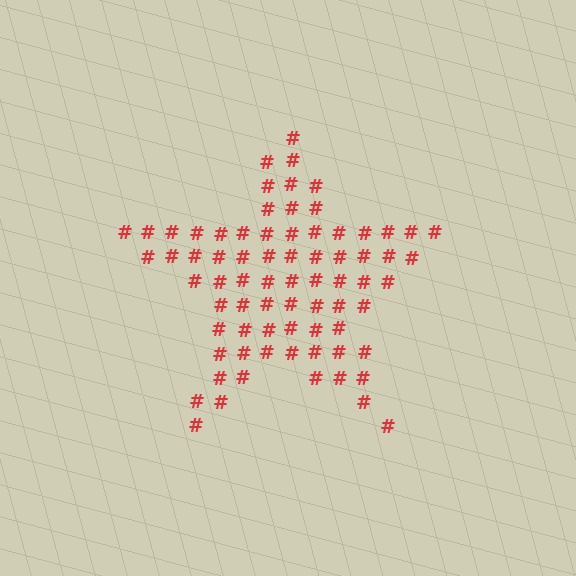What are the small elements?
The small elements are hash symbols.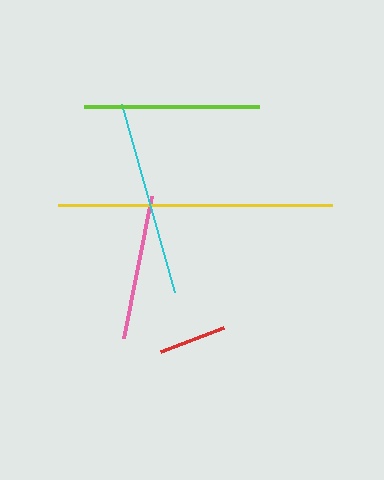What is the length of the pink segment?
The pink segment is approximately 145 pixels long.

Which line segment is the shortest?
The red line is the shortest at approximately 67 pixels.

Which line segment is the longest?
The yellow line is the longest at approximately 274 pixels.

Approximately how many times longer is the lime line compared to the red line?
The lime line is approximately 2.6 times the length of the red line.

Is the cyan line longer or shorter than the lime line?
The cyan line is longer than the lime line.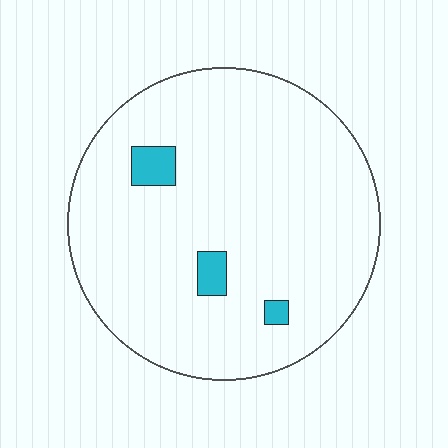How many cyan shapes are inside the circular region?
3.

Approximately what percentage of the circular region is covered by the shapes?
Approximately 5%.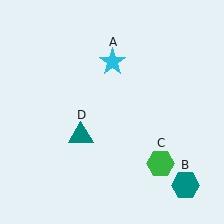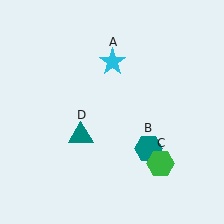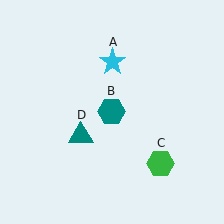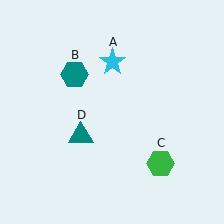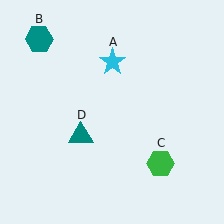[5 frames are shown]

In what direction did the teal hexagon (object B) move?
The teal hexagon (object B) moved up and to the left.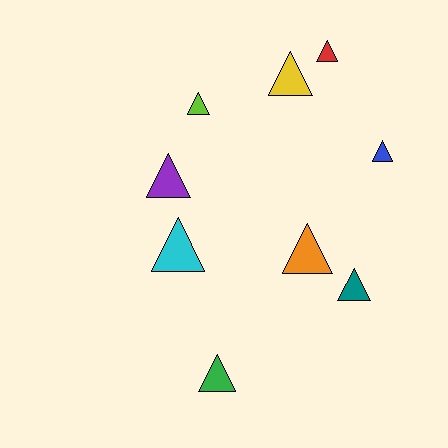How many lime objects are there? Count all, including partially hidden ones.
There is 1 lime object.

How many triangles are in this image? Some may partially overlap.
There are 9 triangles.